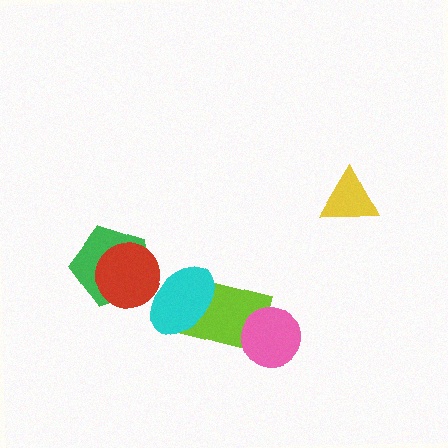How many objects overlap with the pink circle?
1 object overlaps with the pink circle.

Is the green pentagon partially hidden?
Yes, it is partially covered by another shape.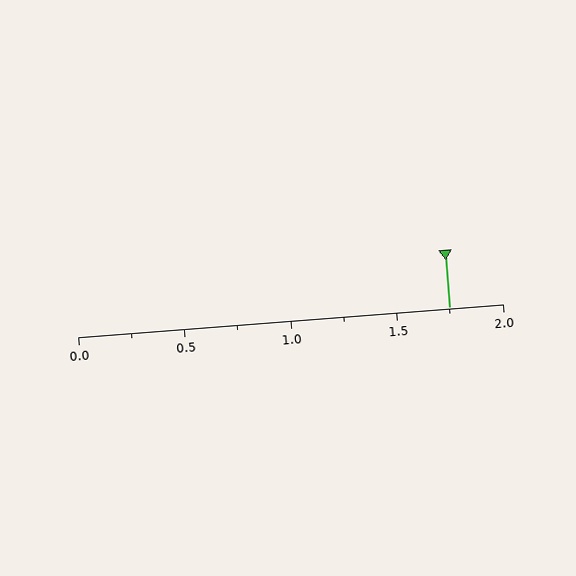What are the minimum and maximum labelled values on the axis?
The axis runs from 0.0 to 2.0.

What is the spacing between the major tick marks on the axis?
The major ticks are spaced 0.5 apart.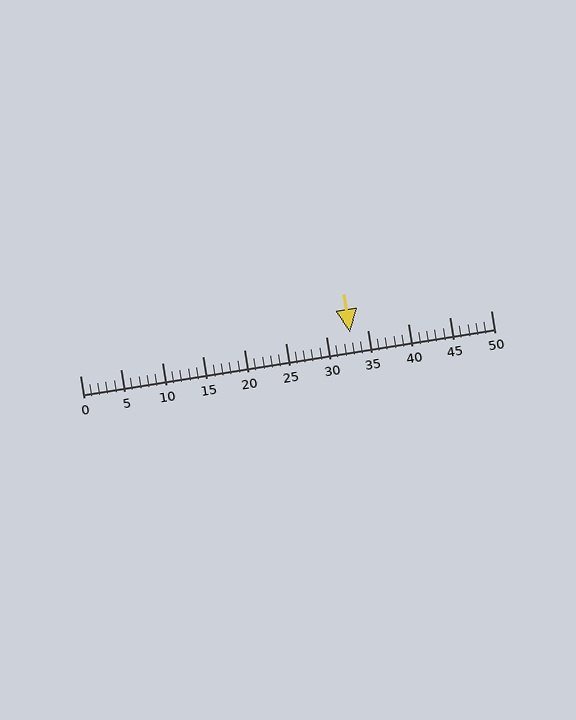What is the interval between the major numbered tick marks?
The major tick marks are spaced 5 units apart.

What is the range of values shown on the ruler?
The ruler shows values from 0 to 50.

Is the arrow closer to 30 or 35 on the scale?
The arrow is closer to 35.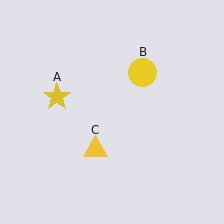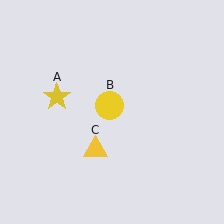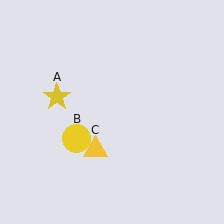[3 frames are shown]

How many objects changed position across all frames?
1 object changed position: yellow circle (object B).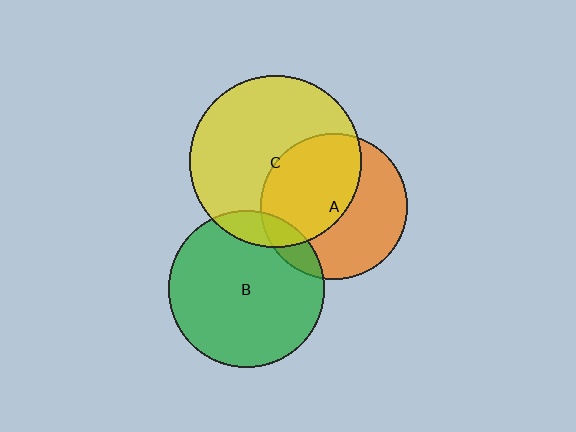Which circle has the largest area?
Circle C (yellow).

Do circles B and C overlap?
Yes.